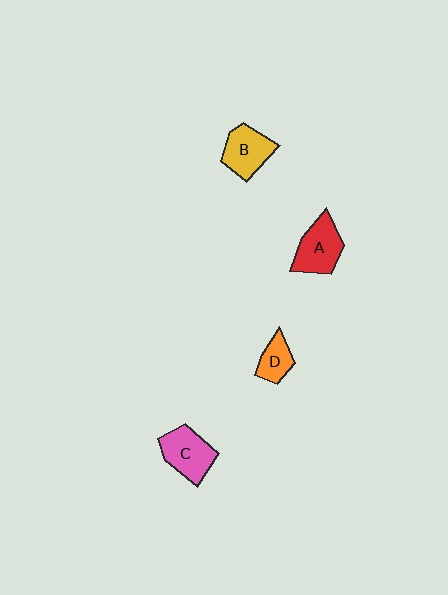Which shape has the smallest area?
Shape D (orange).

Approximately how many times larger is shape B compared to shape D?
Approximately 1.6 times.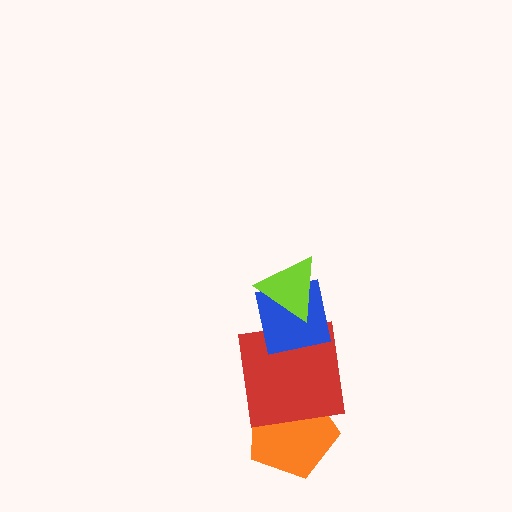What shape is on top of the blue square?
The lime triangle is on top of the blue square.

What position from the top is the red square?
The red square is 3rd from the top.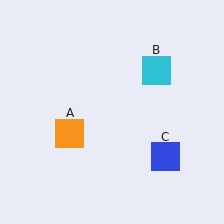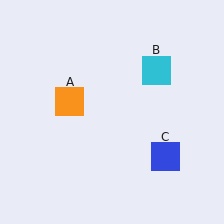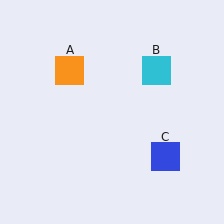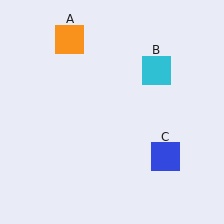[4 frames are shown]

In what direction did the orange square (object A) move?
The orange square (object A) moved up.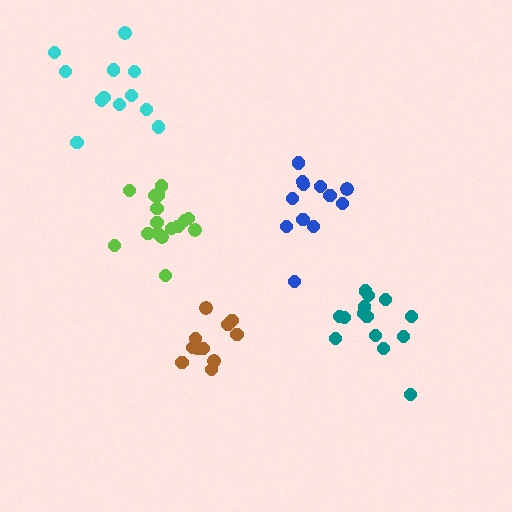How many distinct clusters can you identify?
There are 5 distinct clusters.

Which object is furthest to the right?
The teal cluster is rightmost.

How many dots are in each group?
Group 1: 14 dots, Group 2: 12 dots, Group 3: 11 dots, Group 4: 16 dots, Group 5: 12 dots (65 total).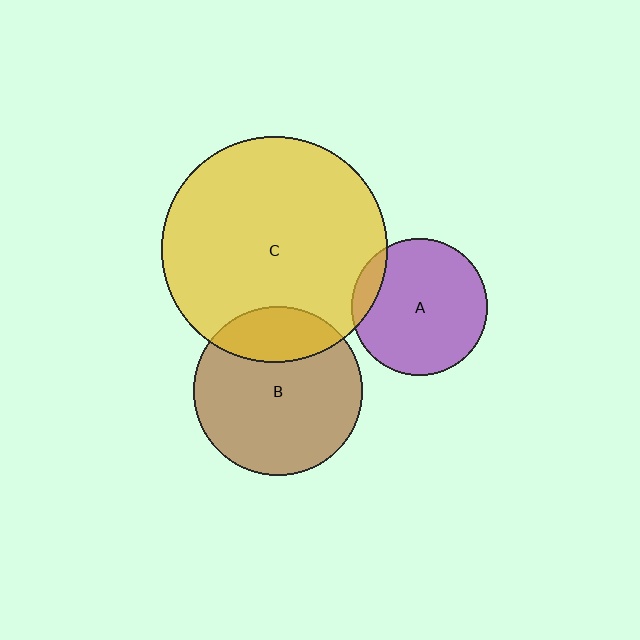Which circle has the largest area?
Circle C (yellow).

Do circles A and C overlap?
Yes.